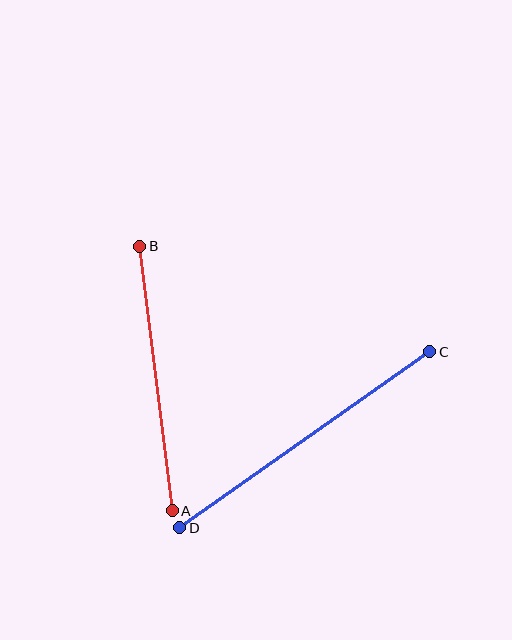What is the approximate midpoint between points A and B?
The midpoint is at approximately (156, 378) pixels.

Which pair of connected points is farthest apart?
Points C and D are farthest apart.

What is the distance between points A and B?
The distance is approximately 267 pixels.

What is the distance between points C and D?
The distance is approximately 306 pixels.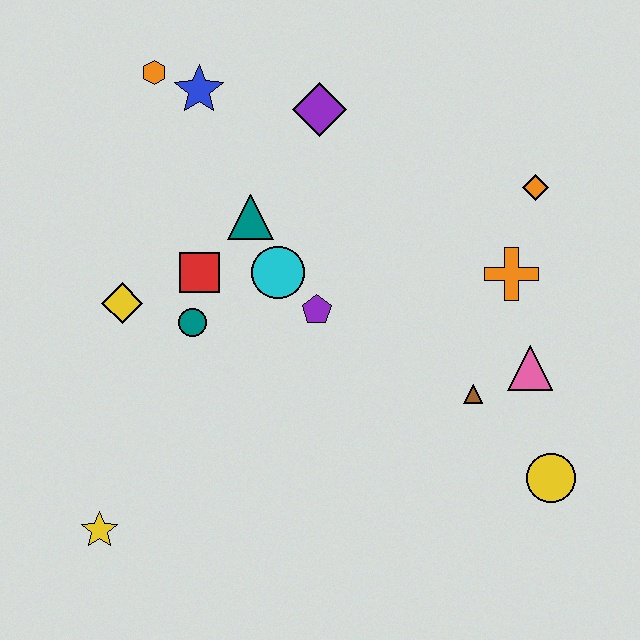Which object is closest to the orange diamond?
The orange cross is closest to the orange diamond.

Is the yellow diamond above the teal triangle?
No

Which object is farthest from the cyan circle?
The yellow circle is farthest from the cyan circle.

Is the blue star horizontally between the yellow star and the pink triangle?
Yes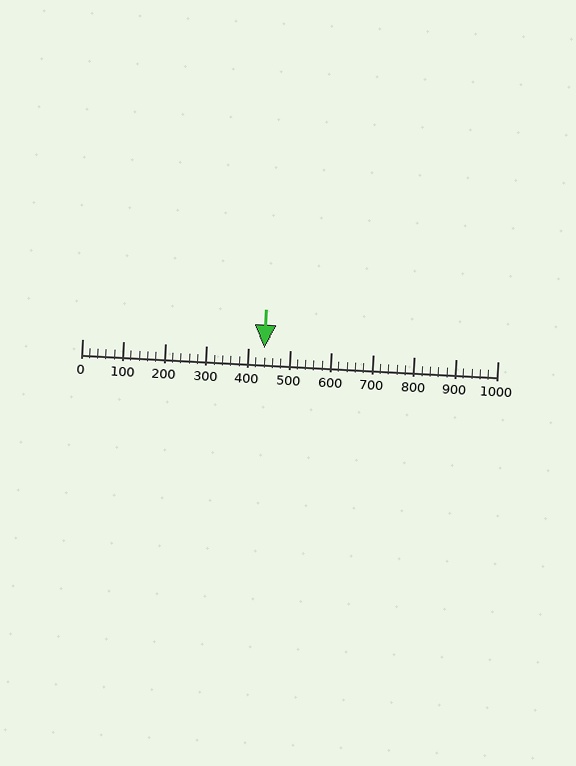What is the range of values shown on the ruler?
The ruler shows values from 0 to 1000.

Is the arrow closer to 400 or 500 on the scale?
The arrow is closer to 400.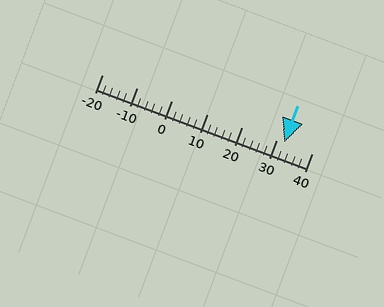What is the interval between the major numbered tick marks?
The major tick marks are spaced 10 units apart.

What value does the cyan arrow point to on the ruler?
The cyan arrow points to approximately 32.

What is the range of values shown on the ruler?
The ruler shows values from -20 to 40.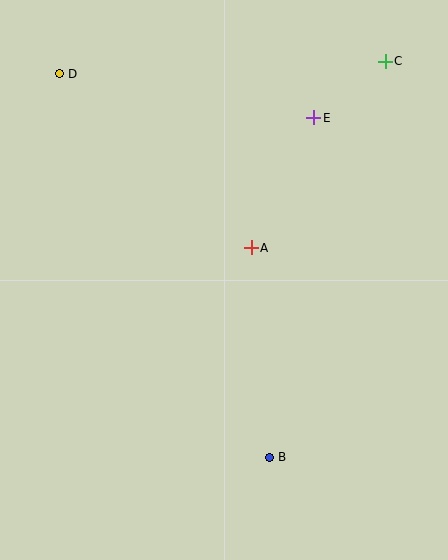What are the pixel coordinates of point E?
Point E is at (314, 118).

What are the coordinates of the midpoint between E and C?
The midpoint between E and C is at (349, 89).